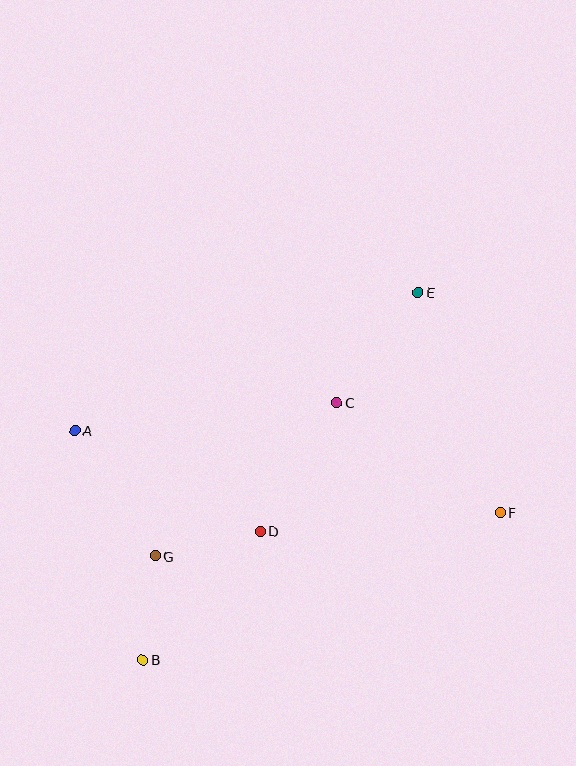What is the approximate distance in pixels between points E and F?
The distance between E and F is approximately 235 pixels.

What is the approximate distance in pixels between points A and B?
The distance between A and B is approximately 240 pixels.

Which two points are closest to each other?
Points B and G are closest to each other.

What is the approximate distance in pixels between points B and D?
The distance between B and D is approximately 174 pixels.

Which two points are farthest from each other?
Points B and E are farthest from each other.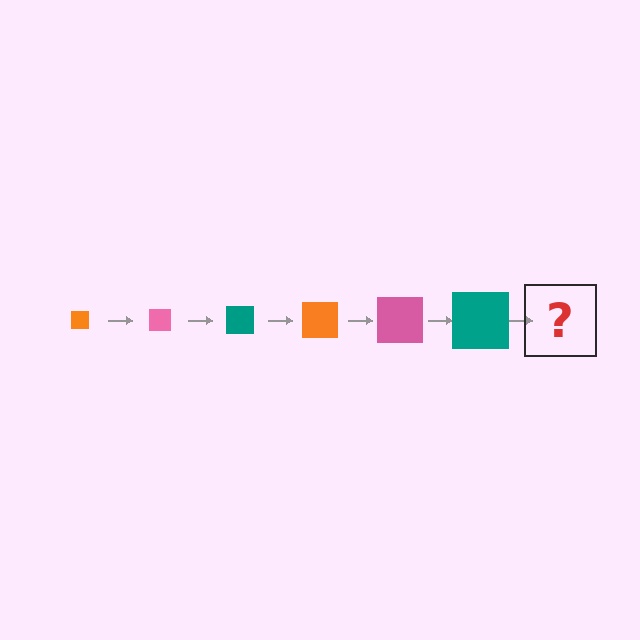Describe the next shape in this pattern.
It should be an orange square, larger than the previous one.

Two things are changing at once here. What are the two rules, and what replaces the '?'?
The two rules are that the square grows larger each step and the color cycles through orange, pink, and teal. The '?' should be an orange square, larger than the previous one.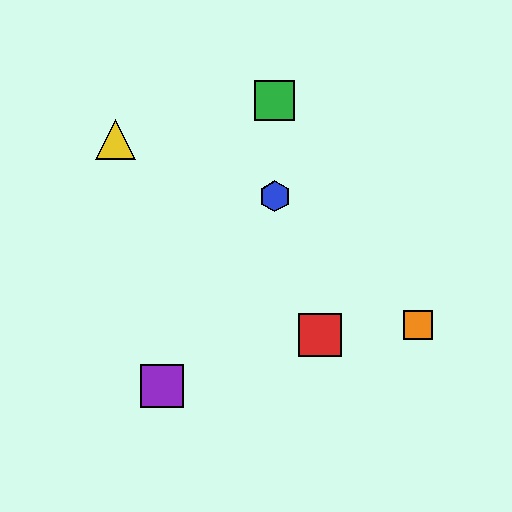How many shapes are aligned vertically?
2 shapes (the blue hexagon, the green square) are aligned vertically.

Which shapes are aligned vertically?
The blue hexagon, the green square are aligned vertically.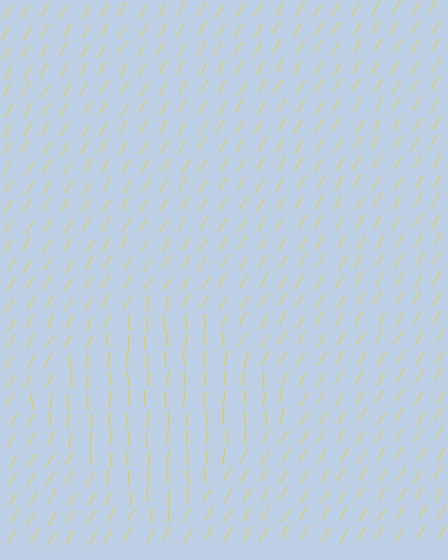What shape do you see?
I see a diamond.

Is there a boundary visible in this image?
Yes, there is a texture boundary formed by a change in line orientation.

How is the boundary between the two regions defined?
The boundary is defined purely by a change in line orientation (approximately 31 degrees difference). All lines are the same color and thickness.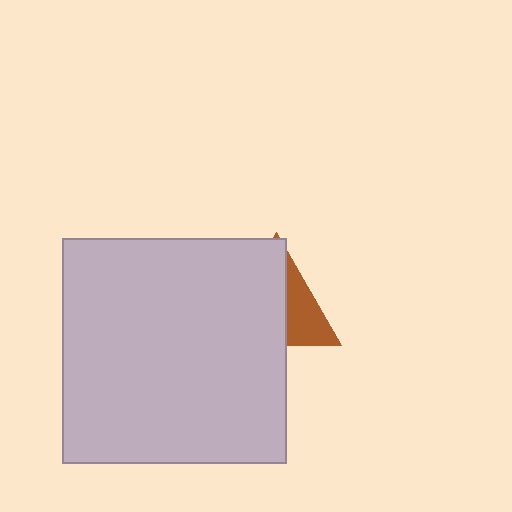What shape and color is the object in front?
The object in front is a light gray square.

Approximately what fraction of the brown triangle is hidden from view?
Roughly 65% of the brown triangle is hidden behind the light gray square.